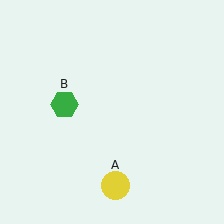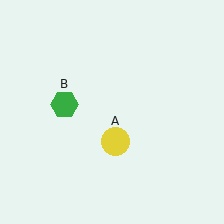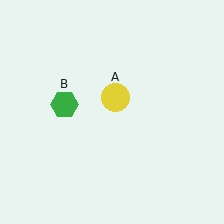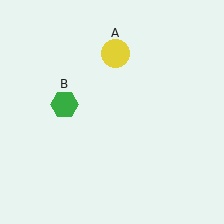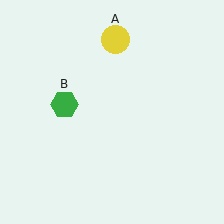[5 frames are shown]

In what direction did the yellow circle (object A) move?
The yellow circle (object A) moved up.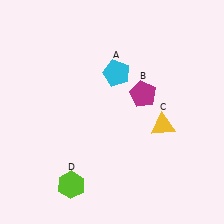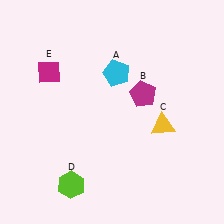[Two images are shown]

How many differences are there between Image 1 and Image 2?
There is 1 difference between the two images.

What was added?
A magenta diamond (E) was added in Image 2.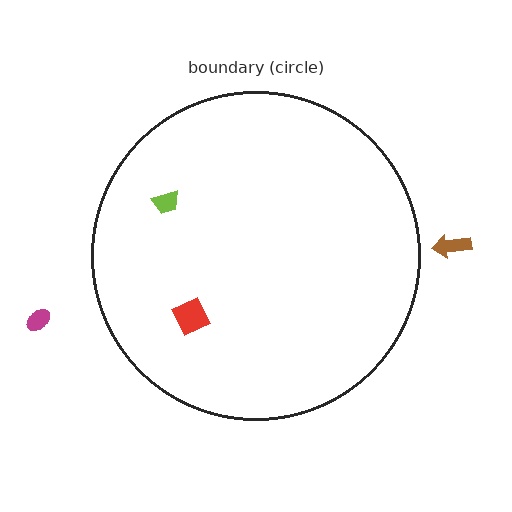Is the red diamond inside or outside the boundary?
Inside.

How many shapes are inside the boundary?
2 inside, 2 outside.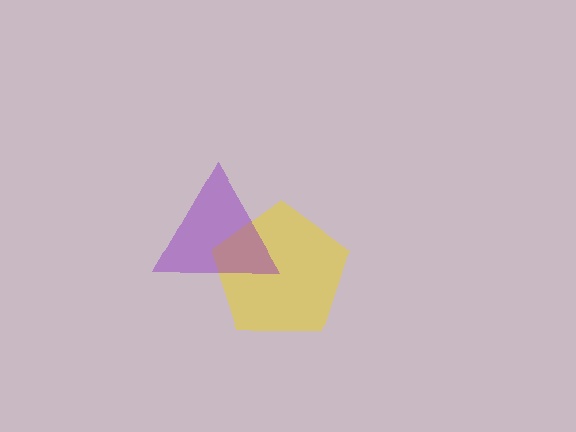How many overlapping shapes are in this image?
There are 2 overlapping shapes in the image.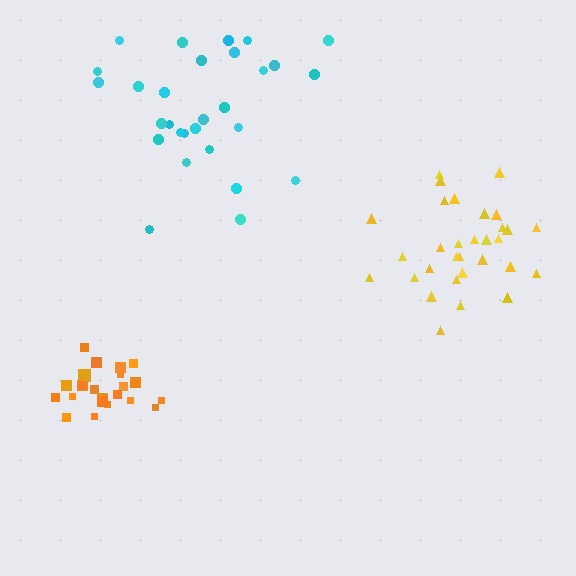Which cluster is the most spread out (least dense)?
Cyan.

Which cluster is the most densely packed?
Orange.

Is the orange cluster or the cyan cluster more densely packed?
Orange.